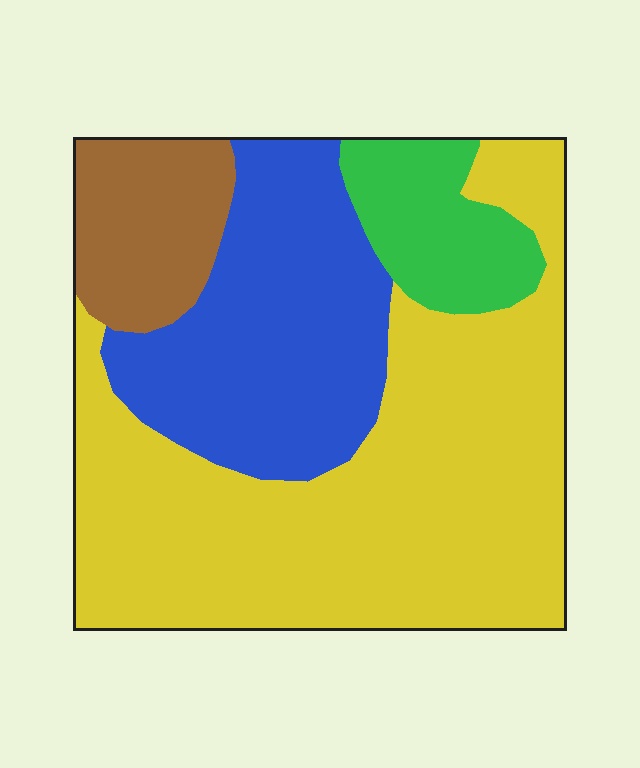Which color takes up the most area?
Yellow, at roughly 55%.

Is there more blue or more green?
Blue.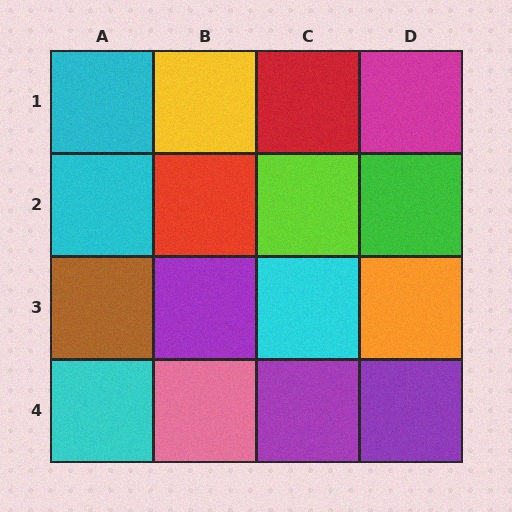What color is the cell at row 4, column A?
Cyan.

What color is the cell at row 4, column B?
Pink.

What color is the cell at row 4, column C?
Purple.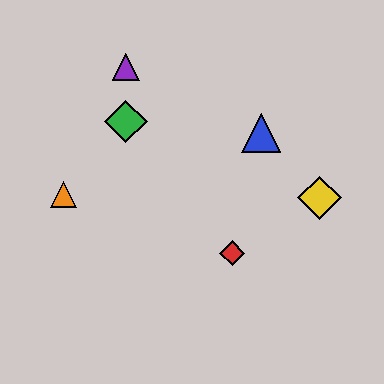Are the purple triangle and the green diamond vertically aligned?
Yes, both are at x≈126.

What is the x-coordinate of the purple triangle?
The purple triangle is at x≈126.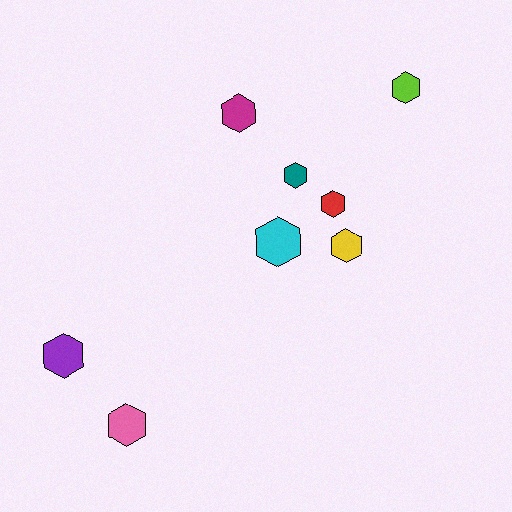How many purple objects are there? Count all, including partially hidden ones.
There is 1 purple object.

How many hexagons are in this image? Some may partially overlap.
There are 8 hexagons.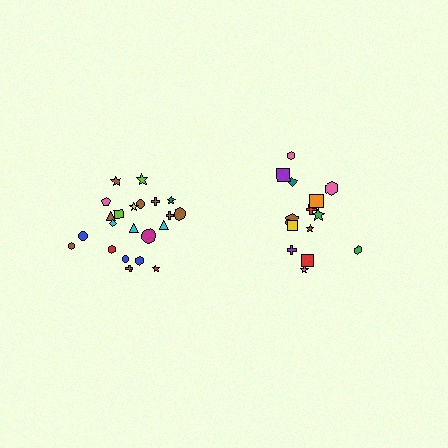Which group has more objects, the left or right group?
The left group.